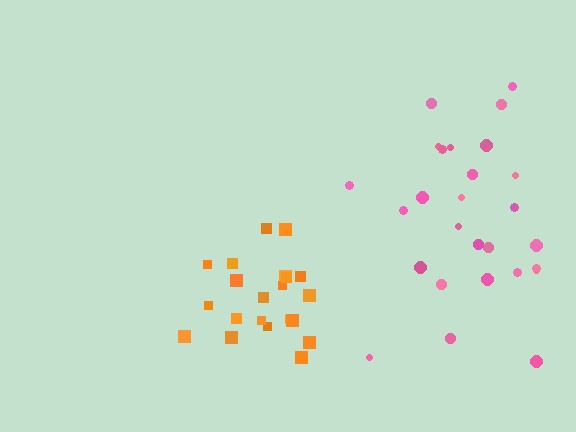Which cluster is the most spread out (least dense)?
Pink.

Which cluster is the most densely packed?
Orange.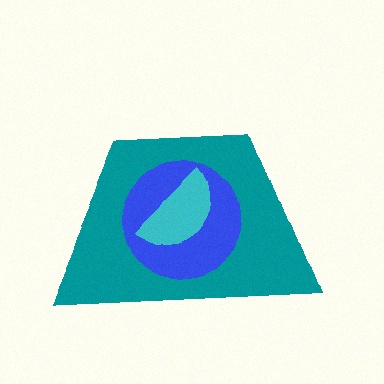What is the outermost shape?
The teal trapezoid.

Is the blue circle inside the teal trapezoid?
Yes.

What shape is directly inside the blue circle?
The cyan semicircle.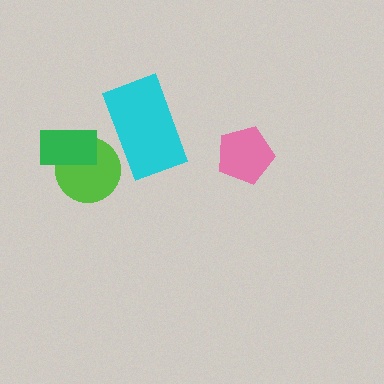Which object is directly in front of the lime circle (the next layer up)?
The cyan rectangle is directly in front of the lime circle.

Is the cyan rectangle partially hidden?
No, no other shape covers it.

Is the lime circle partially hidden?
Yes, it is partially covered by another shape.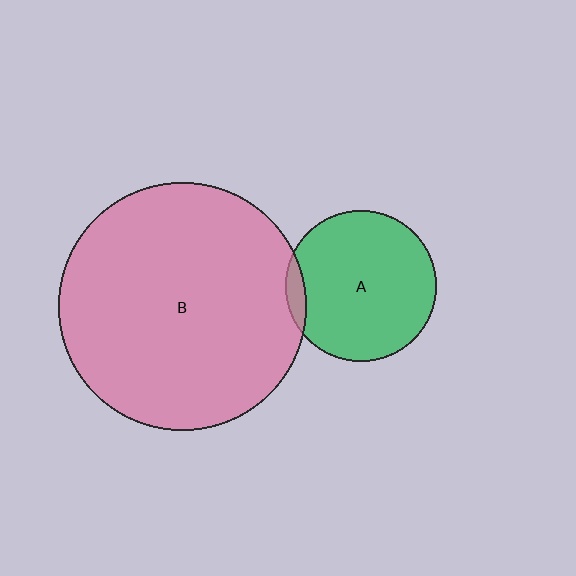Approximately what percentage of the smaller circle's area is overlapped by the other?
Approximately 5%.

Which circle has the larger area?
Circle B (pink).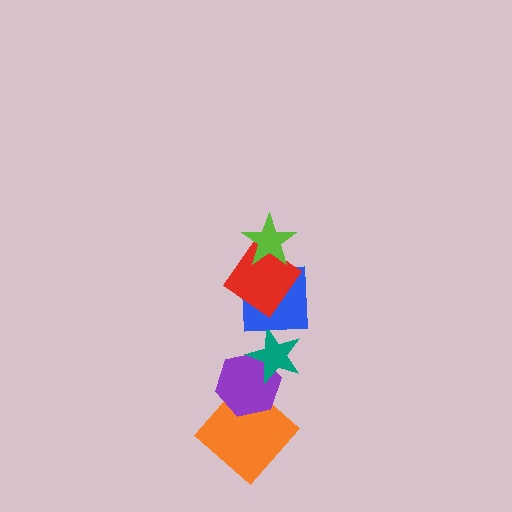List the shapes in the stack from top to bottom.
From top to bottom: the lime star, the red diamond, the blue square, the teal star, the purple hexagon, the orange diamond.